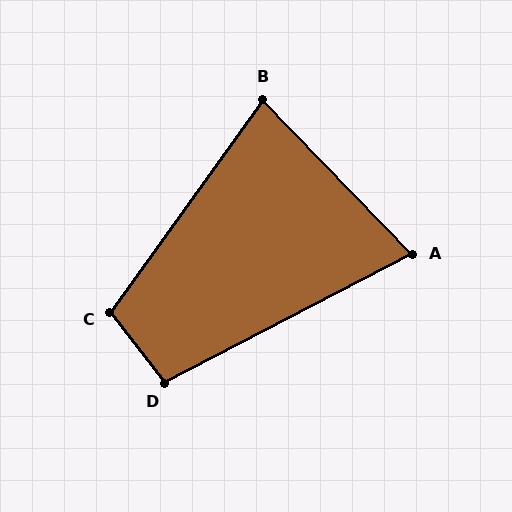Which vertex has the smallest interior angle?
A, at approximately 73 degrees.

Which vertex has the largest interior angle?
C, at approximately 107 degrees.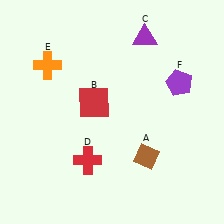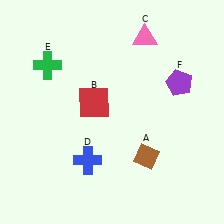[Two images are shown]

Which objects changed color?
C changed from purple to pink. D changed from red to blue. E changed from orange to green.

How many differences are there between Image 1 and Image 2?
There are 3 differences between the two images.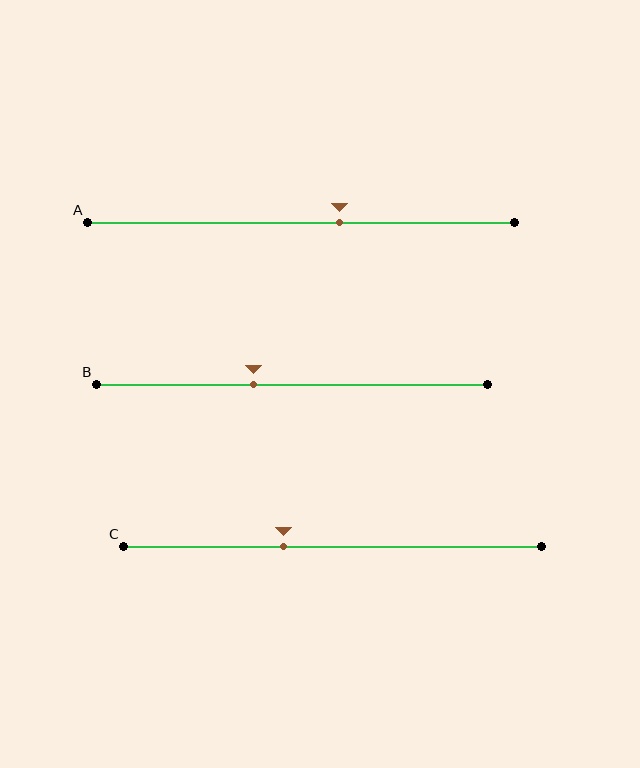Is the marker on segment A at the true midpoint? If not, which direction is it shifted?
No, the marker on segment A is shifted to the right by about 9% of the segment length.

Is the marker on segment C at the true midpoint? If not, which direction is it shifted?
No, the marker on segment C is shifted to the left by about 12% of the segment length.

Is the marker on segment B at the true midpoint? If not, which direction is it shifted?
No, the marker on segment B is shifted to the left by about 10% of the segment length.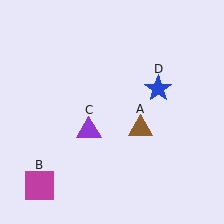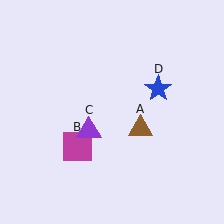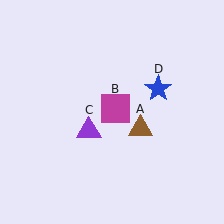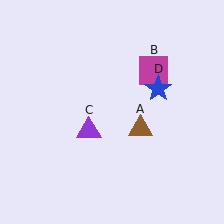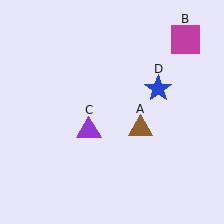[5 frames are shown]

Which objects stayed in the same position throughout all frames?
Brown triangle (object A) and purple triangle (object C) and blue star (object D) remained stationary.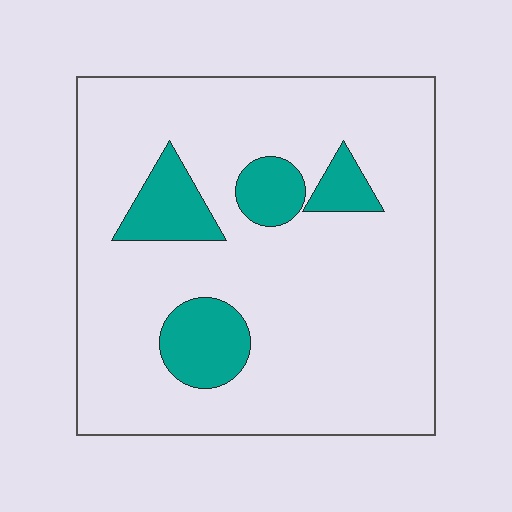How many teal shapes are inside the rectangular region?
4.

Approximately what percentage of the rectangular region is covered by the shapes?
Approximately 15%.